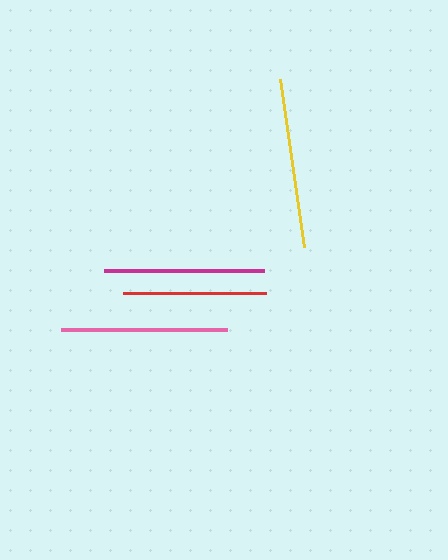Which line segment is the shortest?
The red line is the shortest at approximately 143 pixels.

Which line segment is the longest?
The yellow line is the longest at approximately 169 pixels.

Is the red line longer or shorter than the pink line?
The pink line is longer than the red line.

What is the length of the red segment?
The red segment is approximately 143 pixels long.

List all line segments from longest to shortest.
From longest to shortest: yellow, pink, magenta, red.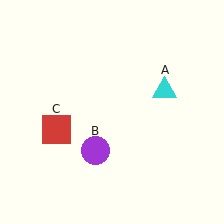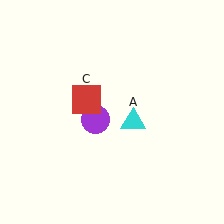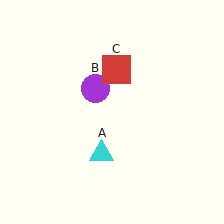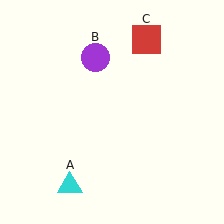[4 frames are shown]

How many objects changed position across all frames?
3 objects changed position: cyan triangle (object A), purple circle (object B), red square (object C).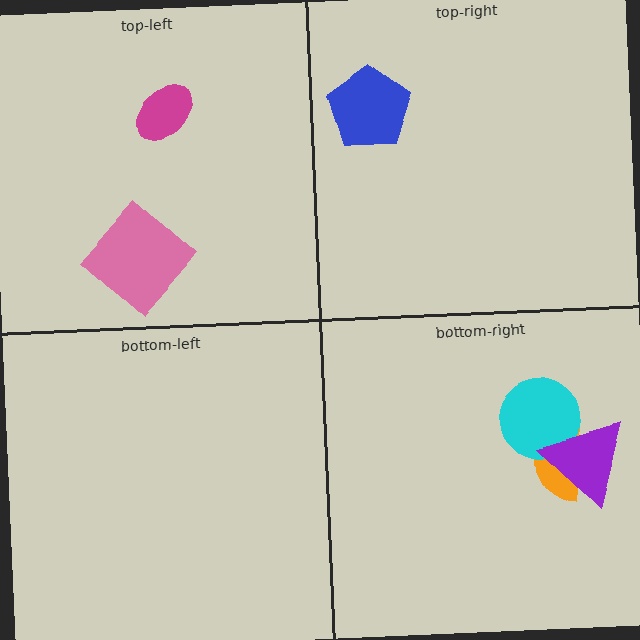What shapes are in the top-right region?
The blue pentagon.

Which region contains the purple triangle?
The bottom-right region.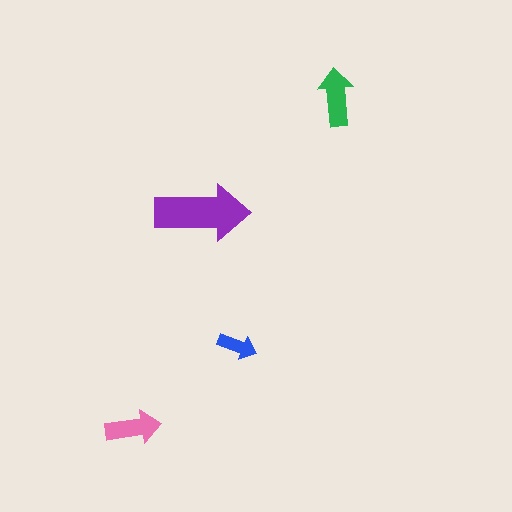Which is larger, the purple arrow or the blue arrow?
The purple one.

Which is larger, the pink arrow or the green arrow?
The green one.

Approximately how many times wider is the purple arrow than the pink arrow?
About 1.5 times wider.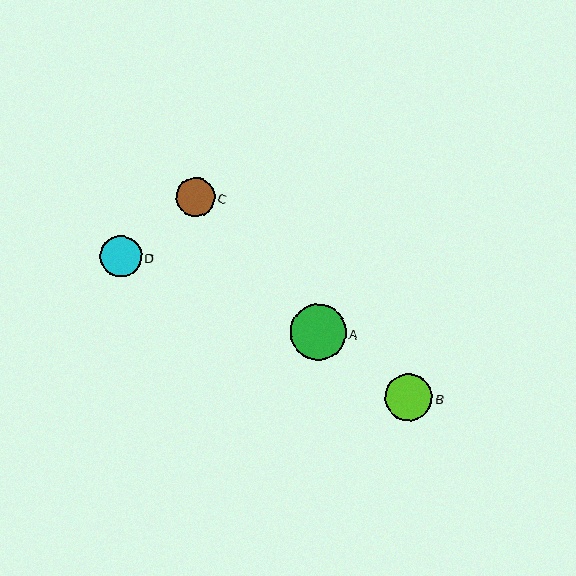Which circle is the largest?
Circle A is the largest with a size of approximately 56 pixels.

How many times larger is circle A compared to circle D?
Circle A is approximately 1.3 times the size of circle D.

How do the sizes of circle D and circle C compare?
Circle D and circle C are approximately the same size.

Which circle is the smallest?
Circle C is the smallest with a size of approximately 39 pixels.